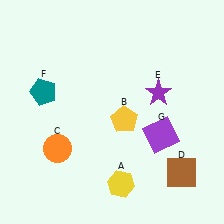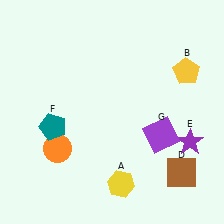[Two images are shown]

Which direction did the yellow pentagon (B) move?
The yellow pentagon (B) moved right.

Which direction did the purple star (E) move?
The purple star (E) moved down.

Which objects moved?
The objects that moved are: the yellow pentagon (B), the purple star (E), the teal pentagon (F).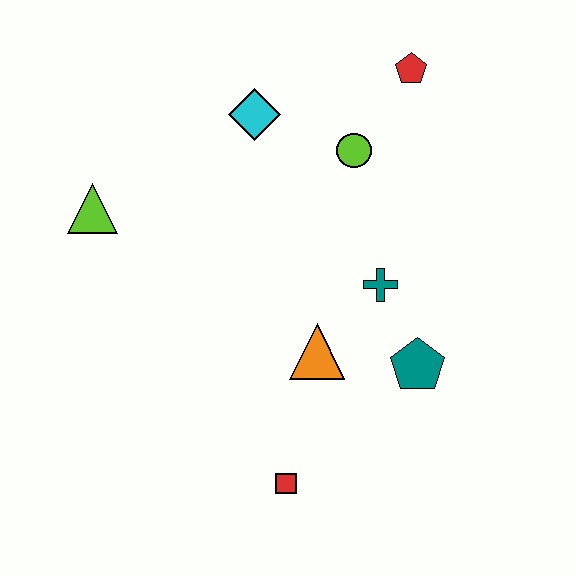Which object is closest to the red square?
The orange triangle is closest to the red square.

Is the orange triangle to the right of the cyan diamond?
Yes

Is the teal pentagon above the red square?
Yes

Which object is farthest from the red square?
The red pentagon is farthest from the red square.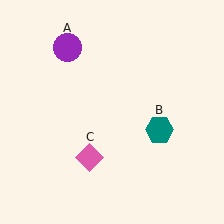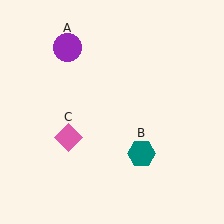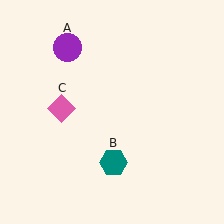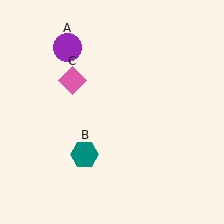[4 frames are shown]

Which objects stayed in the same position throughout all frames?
Purple circle (object A) remained stationary.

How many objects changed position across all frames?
2 objects changed position: teal hexagon (object B), pink diamond (object C).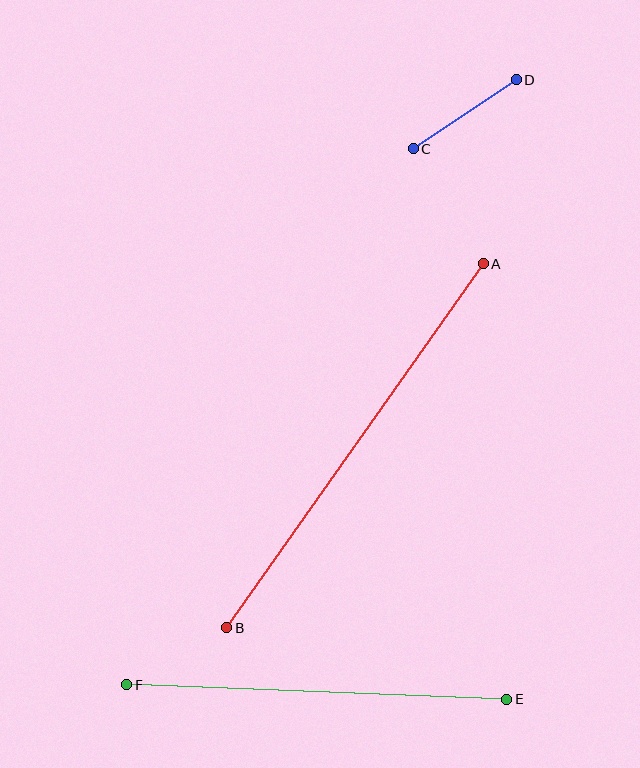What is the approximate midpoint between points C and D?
The midpoint is at approximately (465, 114) pixels.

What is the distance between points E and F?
The distance is approximately 380 pixels.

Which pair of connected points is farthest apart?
Points A and B are farthest apart.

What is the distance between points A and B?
The distance is approximately 445 pixels.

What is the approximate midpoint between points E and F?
The midpoint is at approximately (317, 692) pixels.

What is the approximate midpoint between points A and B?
The midpoint is at approximately (355, 446) pixels.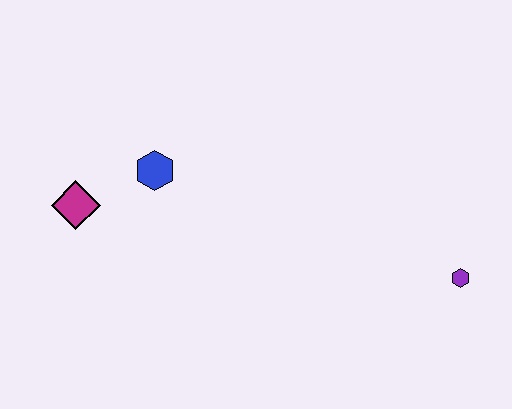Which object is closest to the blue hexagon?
The magenta diamond is closest to the blue hexagon.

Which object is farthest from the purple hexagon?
The magenta diamond is farthest from the purple hexagon.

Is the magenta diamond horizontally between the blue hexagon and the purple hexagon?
No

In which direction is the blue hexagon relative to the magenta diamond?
The blue hexagon is to the right of the magenta diamond.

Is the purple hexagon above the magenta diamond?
No